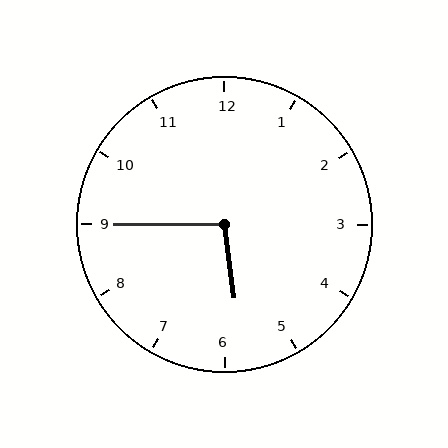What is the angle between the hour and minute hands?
Approximately 98 degrees.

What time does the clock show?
5:45.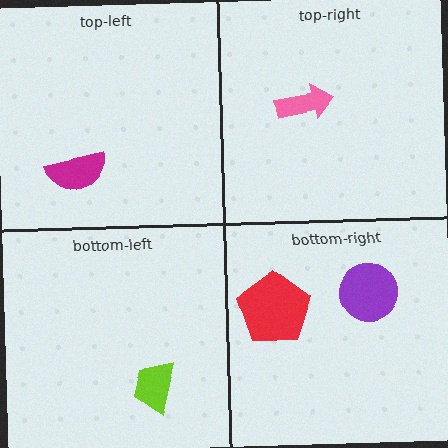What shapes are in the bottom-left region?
The lime trapezoid.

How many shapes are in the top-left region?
1.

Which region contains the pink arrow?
The top-right region.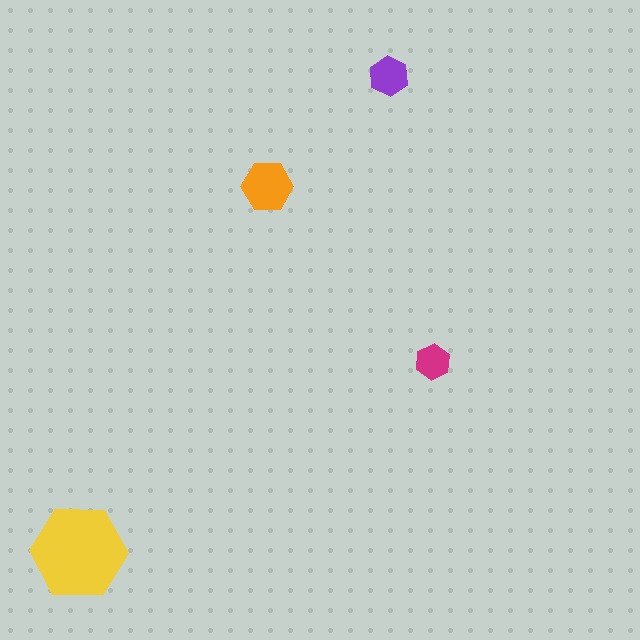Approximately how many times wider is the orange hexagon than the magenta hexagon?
About 1.5 times wider.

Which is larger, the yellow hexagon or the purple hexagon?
The yellow one.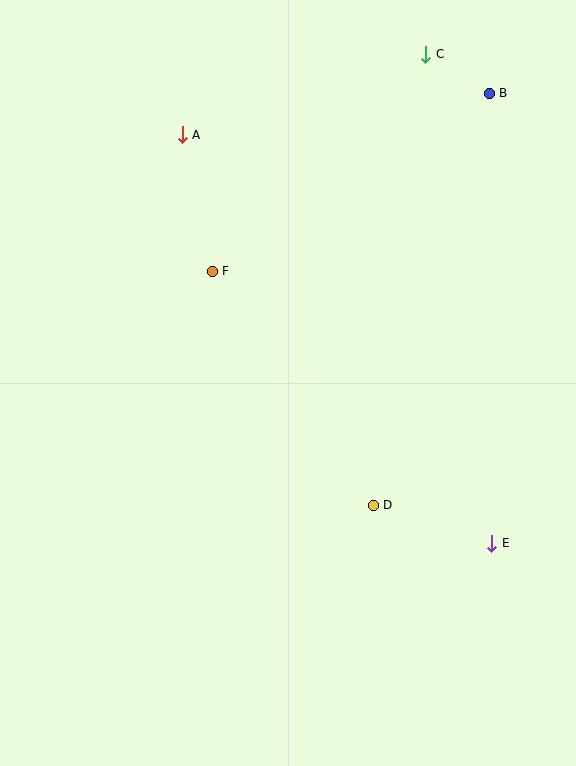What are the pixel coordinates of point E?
Point E is at (492, 543).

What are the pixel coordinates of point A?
Point A is at (182, 135).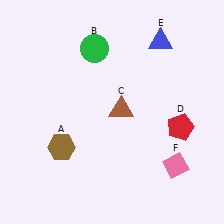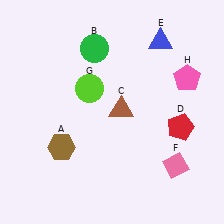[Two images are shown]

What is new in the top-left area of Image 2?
A lime circle (G) was added in the top-left area of Image 2.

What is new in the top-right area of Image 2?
A pink pentagon (H) was added in the top-right area of Image 2.